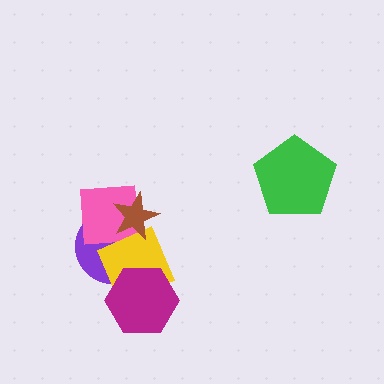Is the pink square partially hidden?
Yes, it is partially covered by another shape.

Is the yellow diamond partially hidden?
Yes, it is partially covered by another shape.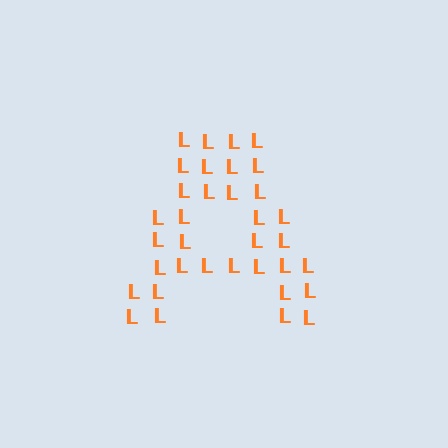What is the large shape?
The large shape is the letter A.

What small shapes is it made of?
It is made of small letter L's.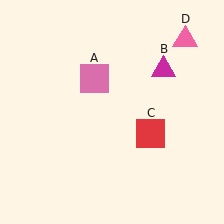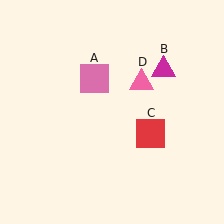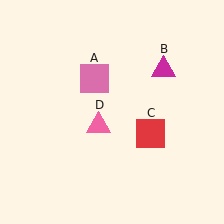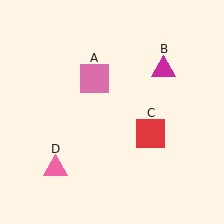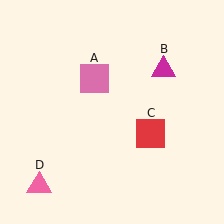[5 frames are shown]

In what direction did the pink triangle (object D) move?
The pink triangle (object D) moved down and to the left.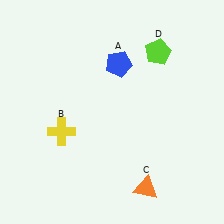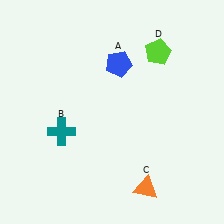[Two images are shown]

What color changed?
The cross (B) changed from yellow in Image 1 to teal in Image 2.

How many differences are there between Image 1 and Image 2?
There is 1 difference between the two images.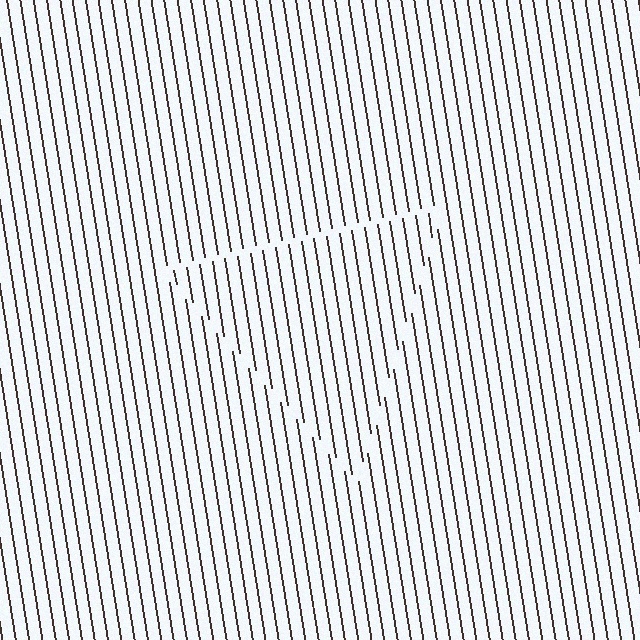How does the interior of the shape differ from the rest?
The interior of the shape contains the same grating, shifted by half a period — the contour is defined by the phase discontinuity where line-ends from the inner and outer gratings abut.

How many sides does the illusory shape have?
3 sides — the line-ends trace a triangle.